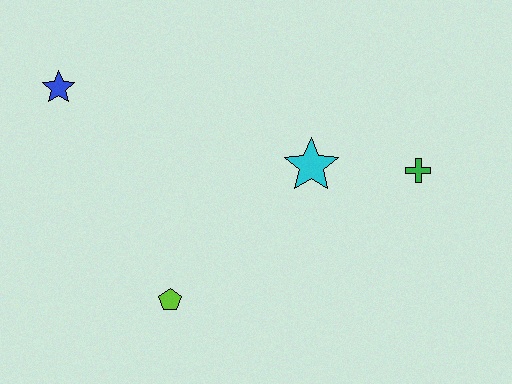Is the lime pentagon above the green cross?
No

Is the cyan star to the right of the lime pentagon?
Yes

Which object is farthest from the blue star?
The green cross is farthest from the blue star.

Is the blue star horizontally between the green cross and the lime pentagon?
No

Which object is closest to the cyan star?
The green cross is closest to the cyan star.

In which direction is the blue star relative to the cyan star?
The blue star is to the left of the cyan star.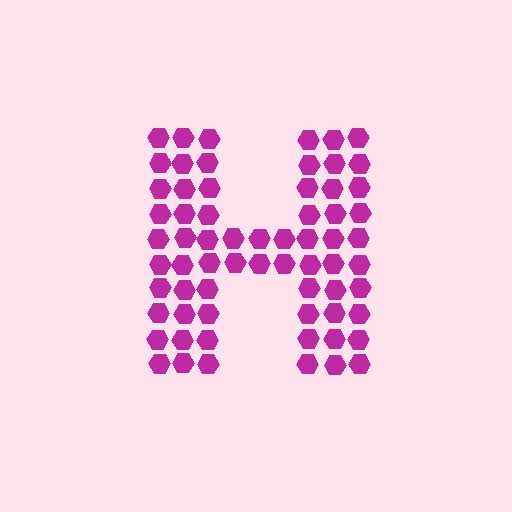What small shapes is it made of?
It is made of small hexagons.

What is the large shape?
The large shape is the letter H.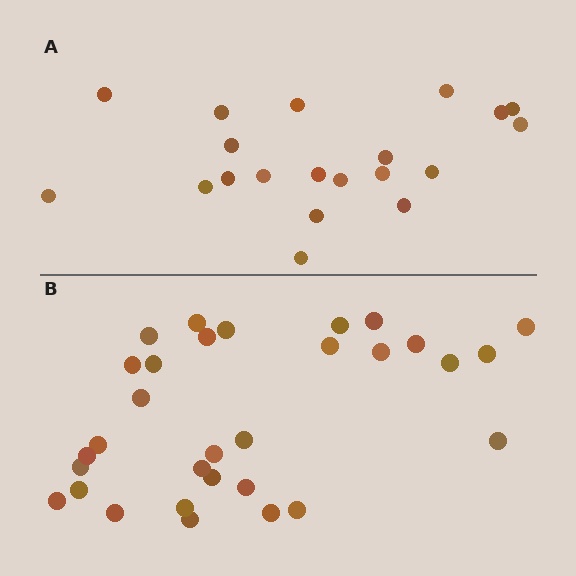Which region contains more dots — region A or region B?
Region B (the bottom region) has more dots.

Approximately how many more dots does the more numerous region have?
Region B has roughly 12 or so more dots than region A.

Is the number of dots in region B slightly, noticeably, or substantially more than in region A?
Region B has substantially more. The ratio is roughly 1.6 to 1.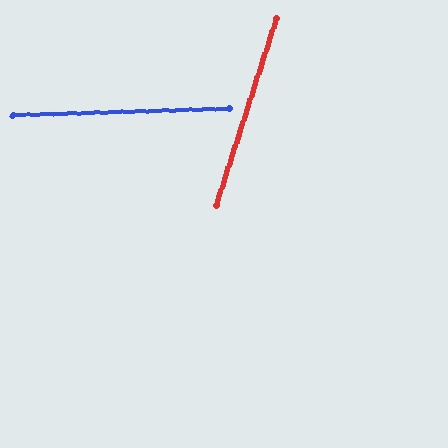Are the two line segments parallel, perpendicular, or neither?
Neither parallel nor perpendicular — they differ by about 70°.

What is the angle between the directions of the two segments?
Approximately 70 degrees.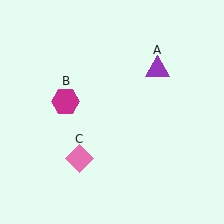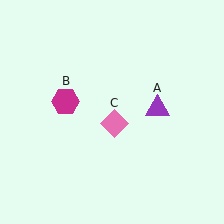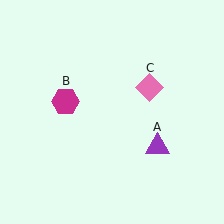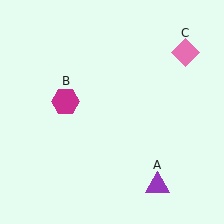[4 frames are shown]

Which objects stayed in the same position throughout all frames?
Magenta hexagon (object B) remained stationary.